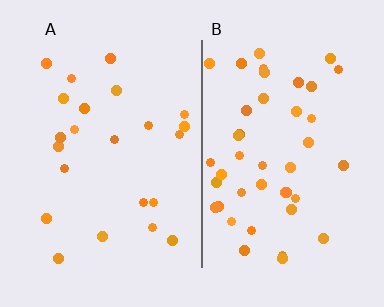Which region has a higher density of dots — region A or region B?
B (the right).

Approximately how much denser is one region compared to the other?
Approximately 1.9× — region B over region A.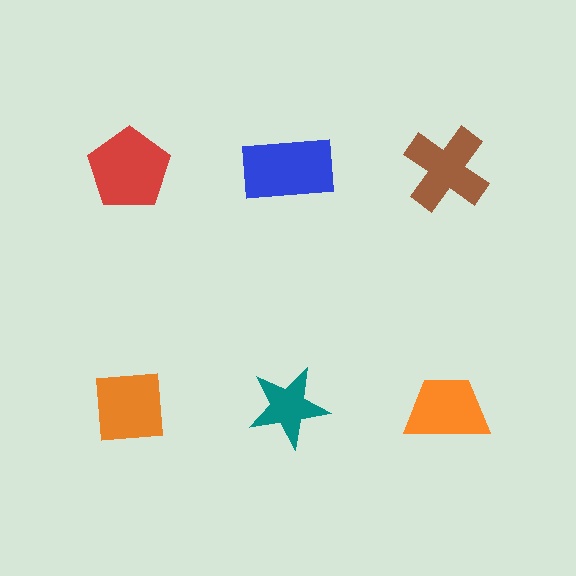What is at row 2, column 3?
An orange trapezoid.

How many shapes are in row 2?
3 shapes.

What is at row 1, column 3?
A brown cross.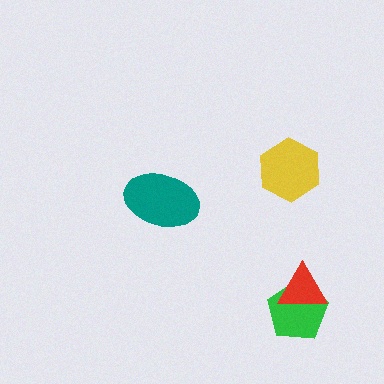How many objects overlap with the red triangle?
1 object overlaps with the red triangle.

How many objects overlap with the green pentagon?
1 object overlaps with the green pentagon.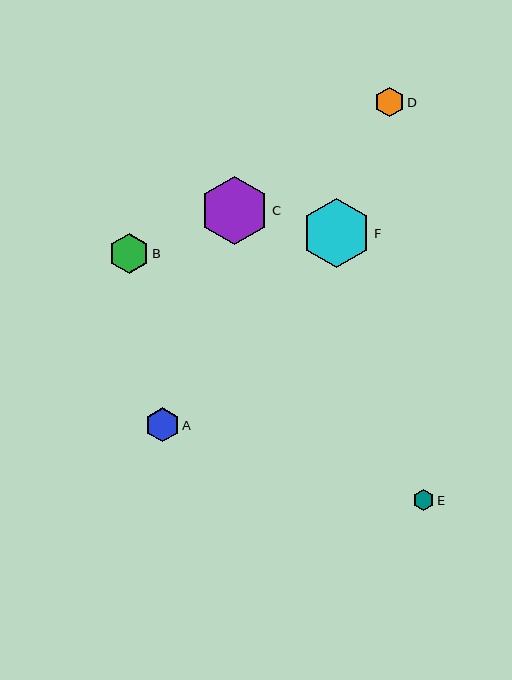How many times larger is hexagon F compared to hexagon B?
Hexagon F is approximately 1.7 times the size of hexagon B.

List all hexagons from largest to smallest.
From largest to smallest: F, C, B, A, D, E.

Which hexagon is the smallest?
Hexagon E is the smallest with a size of approximately 21 pixels.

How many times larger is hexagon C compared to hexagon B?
Hexagon C is approximately 1.7 times the size of hexagon B.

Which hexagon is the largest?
Hexagon F is the largest with a size of approximately 69 pixels.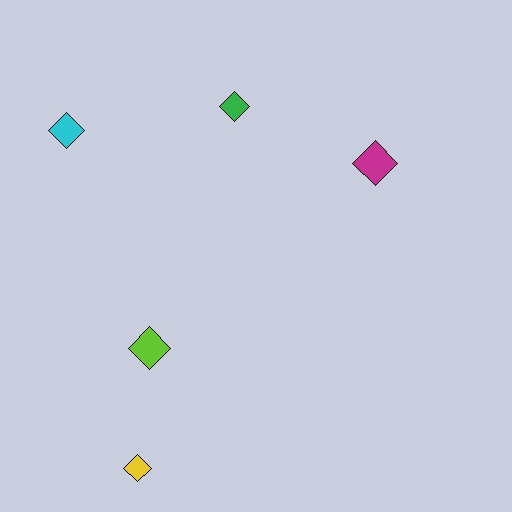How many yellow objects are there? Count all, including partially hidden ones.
There is 1 yellow object.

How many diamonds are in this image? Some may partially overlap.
There are 5 diamonds.